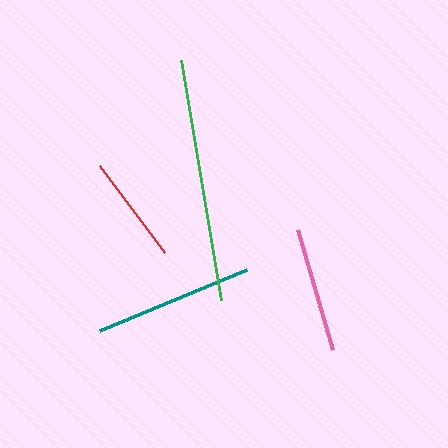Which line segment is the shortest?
The red line is the shortest at approximately 109 pixels.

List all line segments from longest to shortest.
From longest to shortest: green, teal, pink, red.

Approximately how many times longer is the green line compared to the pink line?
The green line is approximately 1.9 times the length of the pink line.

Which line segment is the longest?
The green line is the longest at approximately 243 pixels.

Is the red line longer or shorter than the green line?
The green line is longer than the red line.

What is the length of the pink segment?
The pink segment is approximately 125 pixels long.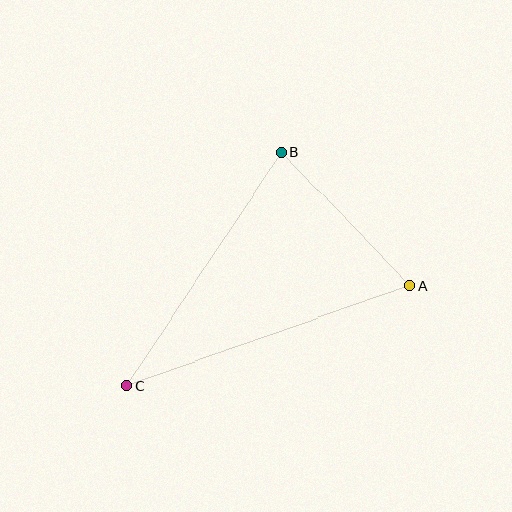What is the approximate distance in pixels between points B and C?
The distance between B and C is approximately 281 pixels.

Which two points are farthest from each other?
Points A and C are farthest from each other.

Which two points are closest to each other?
Points A and B are closest to each other.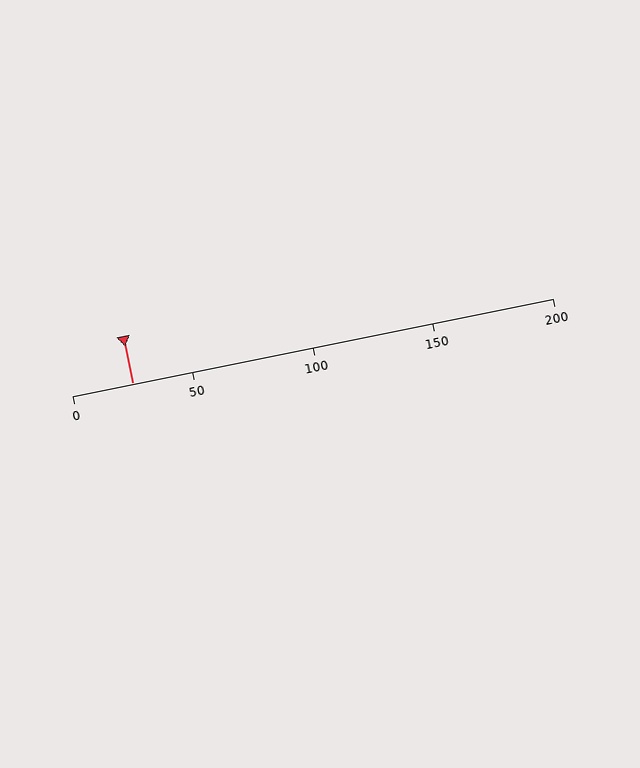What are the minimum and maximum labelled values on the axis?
The axis runs from 0 to 200.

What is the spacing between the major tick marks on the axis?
The major ticks are spaced 50 apart.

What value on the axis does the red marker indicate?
The marker indicates approximately 25.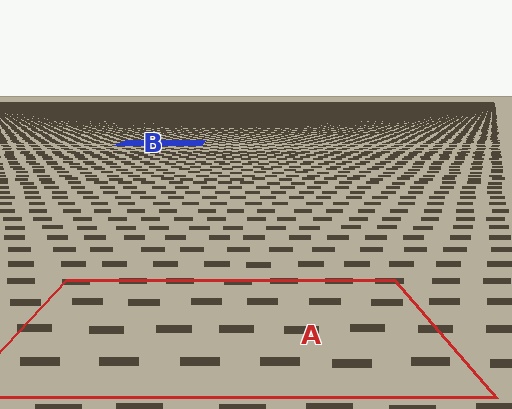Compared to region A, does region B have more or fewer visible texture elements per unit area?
Region B has more texture elements per unit area — they are packed more densely because it is farther away.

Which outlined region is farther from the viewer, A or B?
Region B is farther from the viewer — the texture elements inside it appear smaller and more densely packed.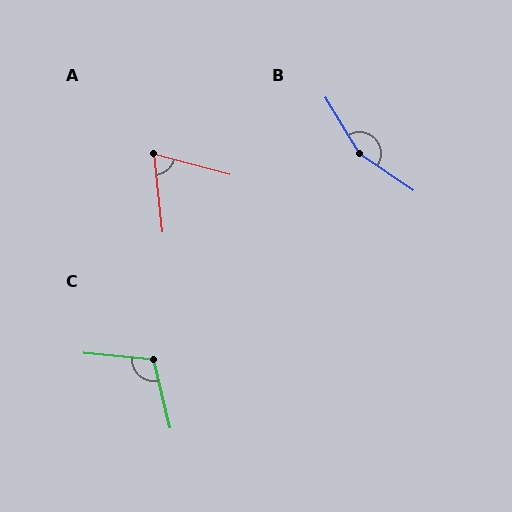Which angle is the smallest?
A, at approximately 69 degrees.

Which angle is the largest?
B, at approximately 155 degrees.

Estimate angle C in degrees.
Approximately 109 degrees.